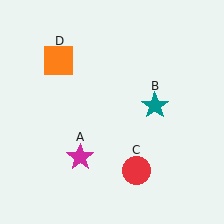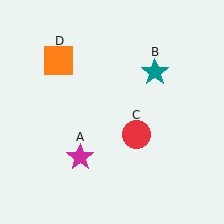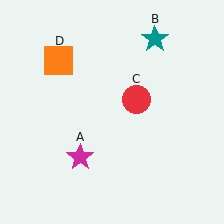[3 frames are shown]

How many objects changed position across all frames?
2 objects changed position: teal star (object B), red circle (object C).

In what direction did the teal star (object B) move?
The teal star (object B) moved up.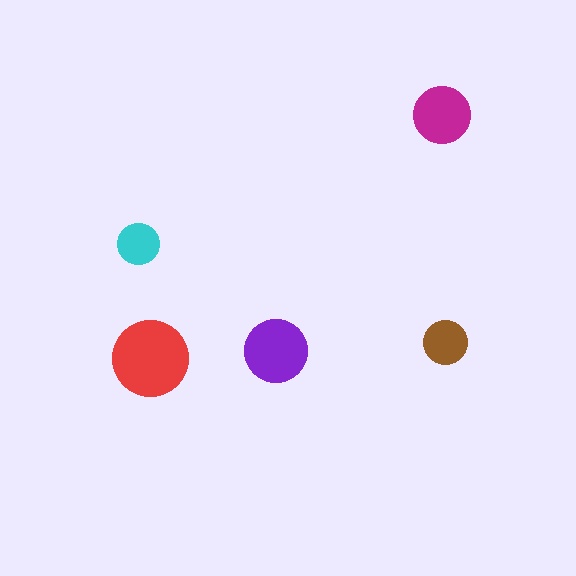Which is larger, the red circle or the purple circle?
The red one.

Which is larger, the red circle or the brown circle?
The red one.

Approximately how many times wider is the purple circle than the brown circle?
About 1.5 times wider.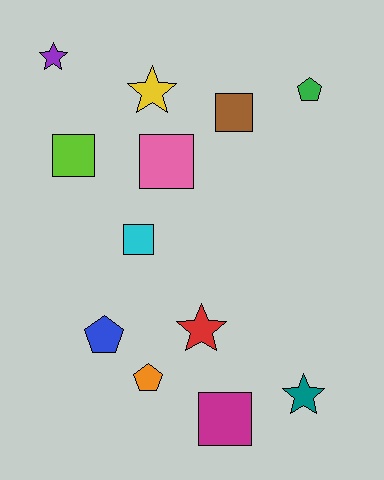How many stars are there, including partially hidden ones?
There are 4 stars.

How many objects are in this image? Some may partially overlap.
There are 12 objects.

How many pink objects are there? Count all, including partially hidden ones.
There is 1 pink object.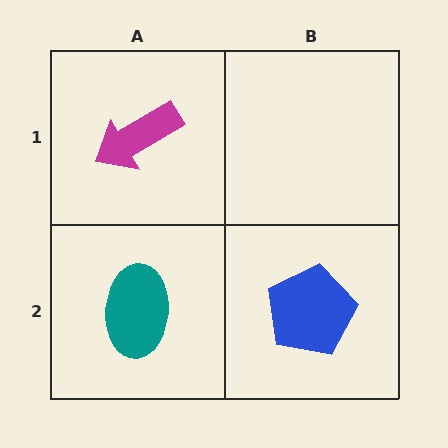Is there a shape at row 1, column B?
No, that cell is empty.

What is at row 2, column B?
A blue pentagon.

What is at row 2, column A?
A teal ellipse.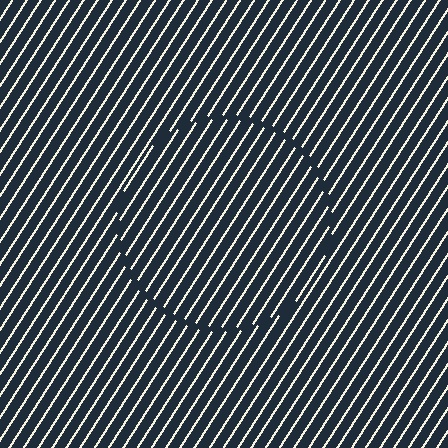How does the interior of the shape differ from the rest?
The interior of the shape contains the same grating, shifted by half a period — the contour is defined by the phase discontinuity where line-ends from the inner and outer gratings abut.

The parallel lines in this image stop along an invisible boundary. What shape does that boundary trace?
An illusory circle. The interior of the shape contains the same grating, shifted by half a period — the contour is defined by the phase discontinuity where line-ends from the inner and outer gratings abut.